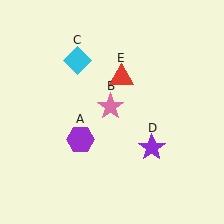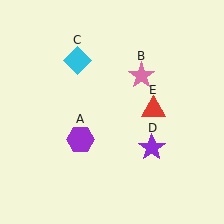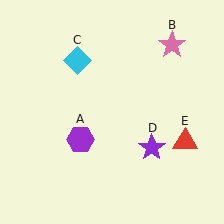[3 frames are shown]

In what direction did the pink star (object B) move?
The pink star (object B) moved up and to the right.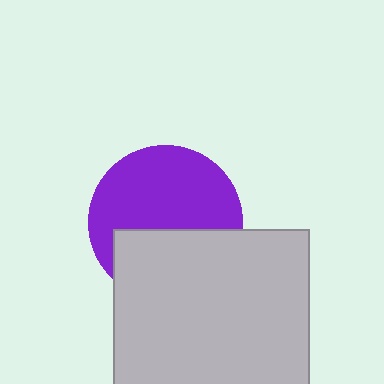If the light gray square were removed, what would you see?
You would see the complete purple circle.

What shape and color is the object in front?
The object in front is a light gray square.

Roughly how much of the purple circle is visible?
About half of it is visible (roughly 60%).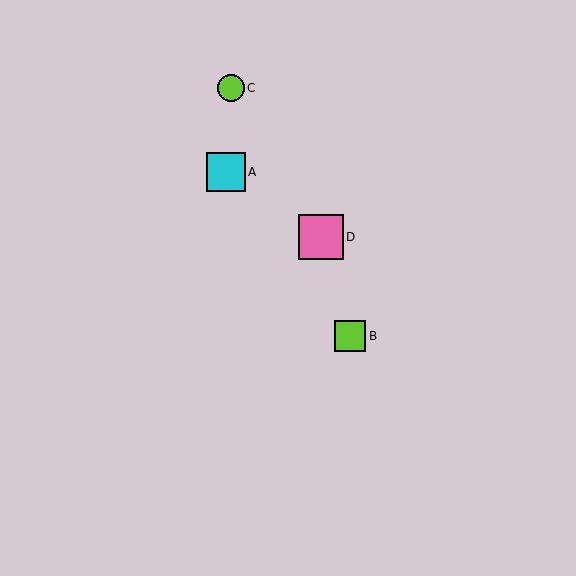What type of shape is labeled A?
Shape A is a cyan square.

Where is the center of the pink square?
The center of the pink square is at (321, 237).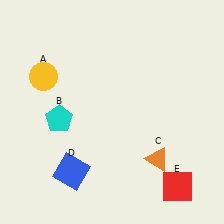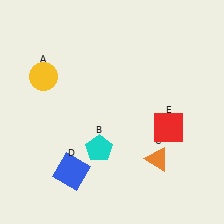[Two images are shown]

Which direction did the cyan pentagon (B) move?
The cyan pentagon (B) moved right.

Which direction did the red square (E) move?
The red square (E) moved up.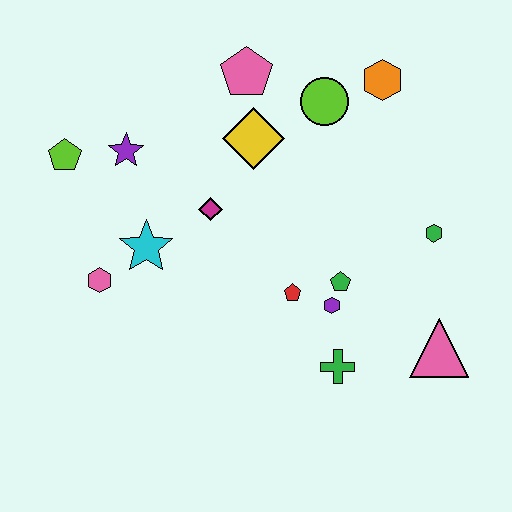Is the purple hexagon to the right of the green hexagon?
No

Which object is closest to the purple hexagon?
The green pentagon is closest to the purple hexagon.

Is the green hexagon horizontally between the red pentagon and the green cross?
No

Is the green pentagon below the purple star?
Yes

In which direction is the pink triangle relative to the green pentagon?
The pink triangle is to the right of the green pentagon.